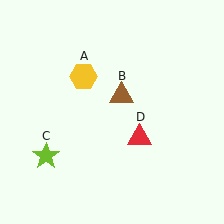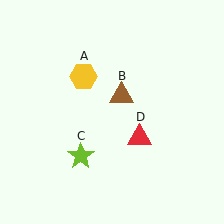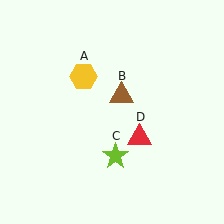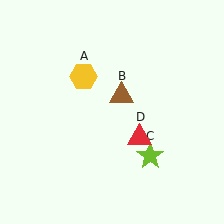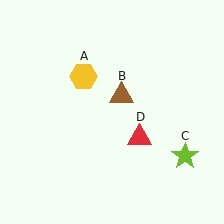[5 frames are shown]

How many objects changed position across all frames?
1 object changed position: lime star (object C).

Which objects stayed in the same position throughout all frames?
Yellow hexagon (object A) and brown triangle (object B) and red triangle (object D) remained stationary.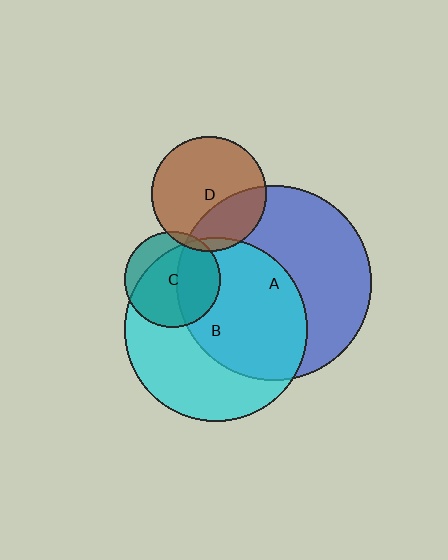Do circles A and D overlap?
Yes.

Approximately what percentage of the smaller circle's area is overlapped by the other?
Approximately 30%.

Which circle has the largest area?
Circle A (blue).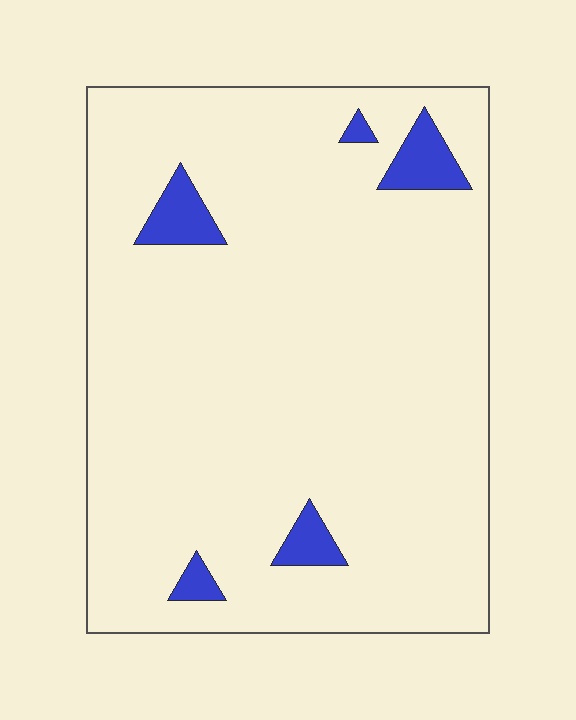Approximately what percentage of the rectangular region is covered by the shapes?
Approximately 5%.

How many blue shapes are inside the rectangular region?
5.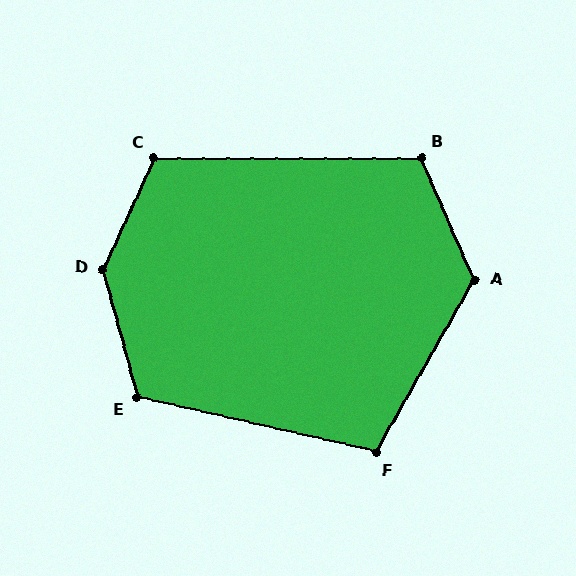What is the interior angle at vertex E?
Approximately 118 degrees (obtuse).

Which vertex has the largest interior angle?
D, at approximately 140 degrees.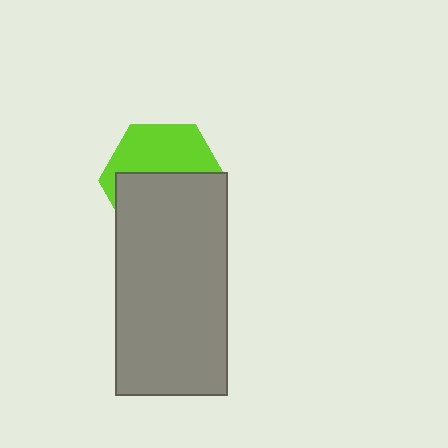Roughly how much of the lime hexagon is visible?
A small part of it is visible (roughly 43%).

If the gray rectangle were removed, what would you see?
You would see the complete lime hexagon.